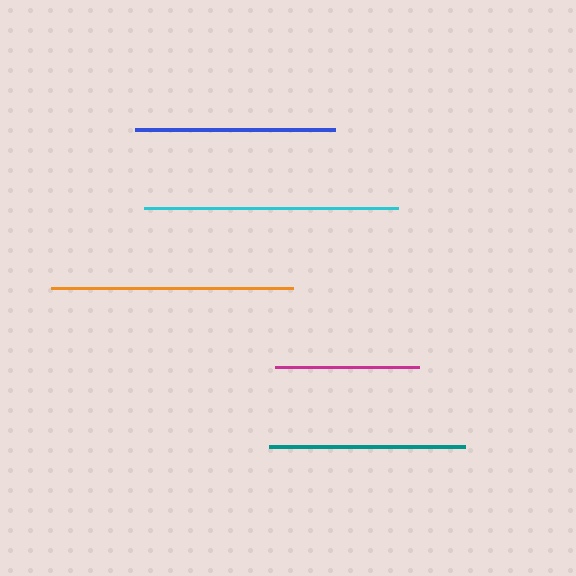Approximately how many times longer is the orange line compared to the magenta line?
The orange line is approximately 1.7 times the length of the magenta line.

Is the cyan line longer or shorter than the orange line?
The cyan line is longer than the orange line.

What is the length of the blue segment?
The blue segment is approximately 201 pixels long.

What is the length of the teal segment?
The teal segment is approximately 197 pixels long.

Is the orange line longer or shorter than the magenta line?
The orange line is longer than the magenta line.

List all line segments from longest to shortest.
From longest to shortest: cyan, orange, blue, teal, magenta.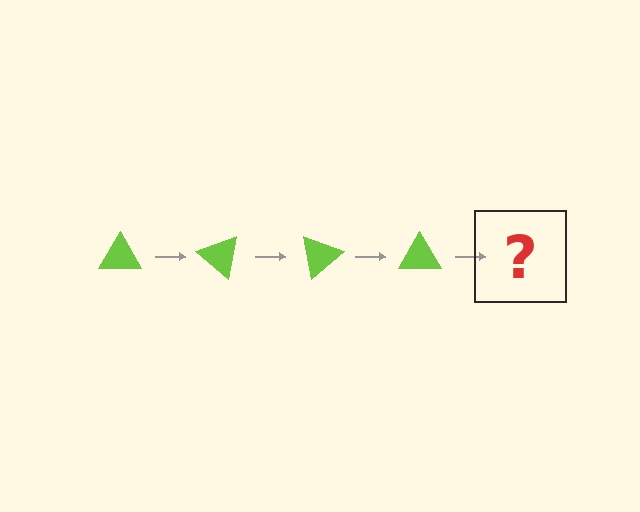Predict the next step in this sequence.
The next step is a lime triangle rotated 160 degrees.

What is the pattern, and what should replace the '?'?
The pattern is that the triangle rotates 40 degrees each step. The '?' should be a lime triangle rotated 160 degrees.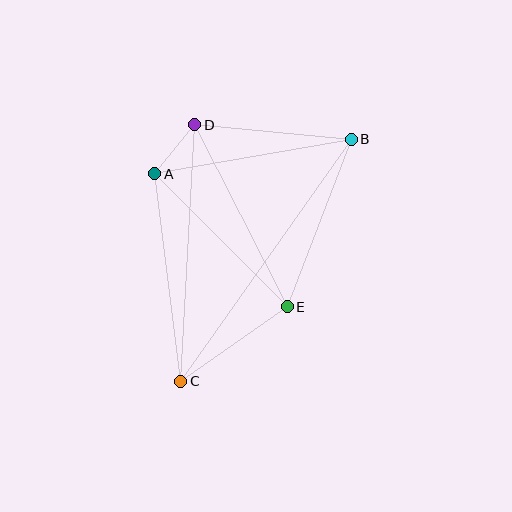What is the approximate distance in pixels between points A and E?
The distance between A and E is approximately 188 pixels.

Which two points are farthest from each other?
Points B and C are farthest from each other.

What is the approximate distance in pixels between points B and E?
The distance between B and E is approximately 180 pixels.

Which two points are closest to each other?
Points A and D are closest to each other.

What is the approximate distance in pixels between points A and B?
The distance between A and B is approximately 200 pixels.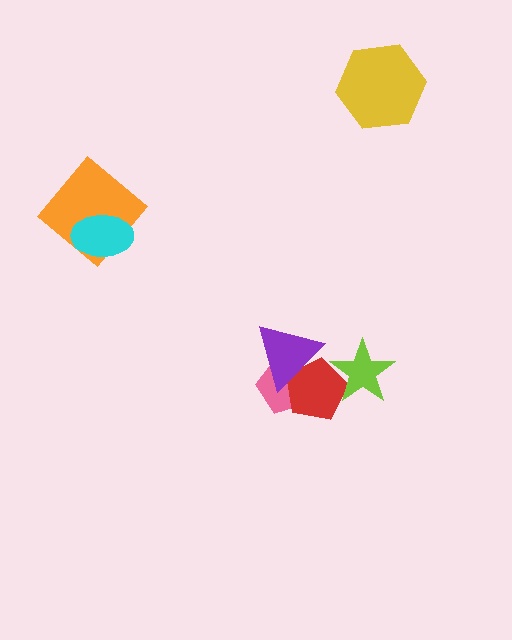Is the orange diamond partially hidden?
Yes, it is partially covered by another shape.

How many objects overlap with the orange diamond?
1 object overlaps with the orange diamond.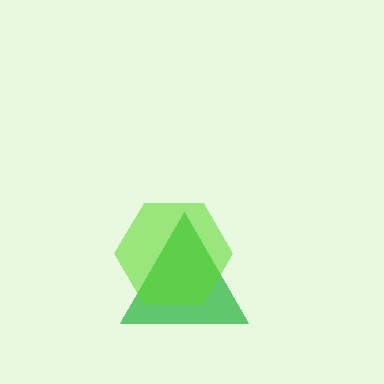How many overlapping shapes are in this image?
There are 2 overlapping shapes in the image.